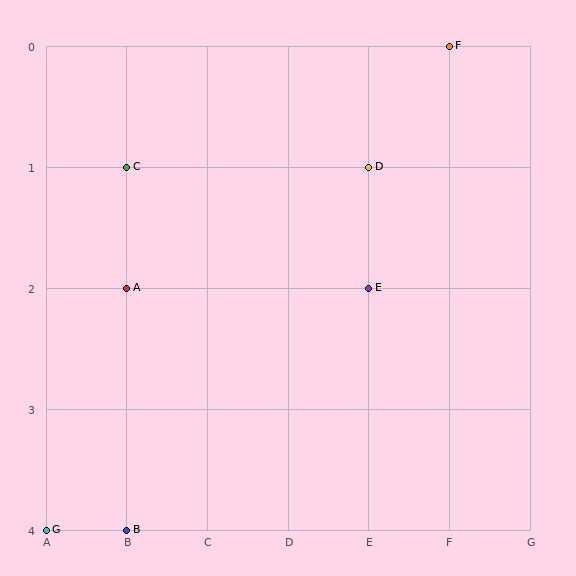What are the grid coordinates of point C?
Point C is at grid coordinates (B, 1).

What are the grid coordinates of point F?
Point F is at grid coordinates (F, 0).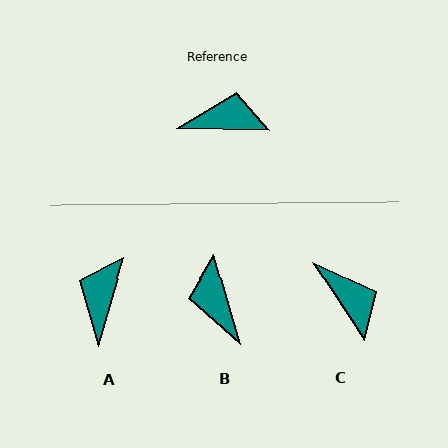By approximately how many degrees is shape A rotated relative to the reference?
Approximately 75 degrees counter-clockwise.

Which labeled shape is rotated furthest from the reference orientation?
B, about 107 degrees away.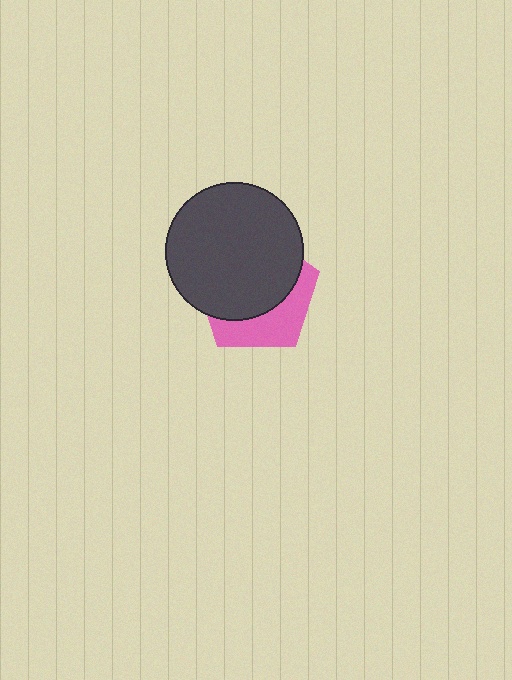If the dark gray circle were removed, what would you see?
You would see the complete pink pentagon.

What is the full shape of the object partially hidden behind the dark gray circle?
The partially hidden object is a pink pentagon.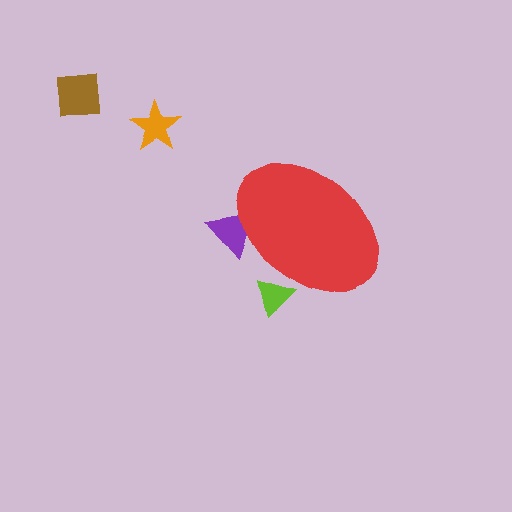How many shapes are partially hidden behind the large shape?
2 shapes are partially hidden.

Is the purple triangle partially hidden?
Yes, the purple triangle is partially hidden behind the red ellipse.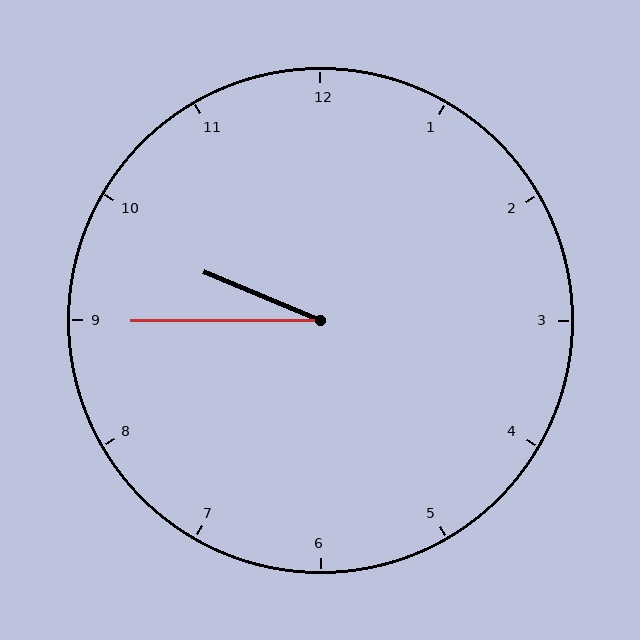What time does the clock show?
9:45.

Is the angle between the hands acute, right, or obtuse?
It is acute.